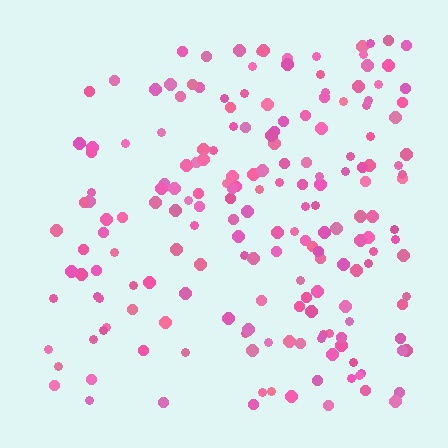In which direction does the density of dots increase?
From left to right, with the right side densest.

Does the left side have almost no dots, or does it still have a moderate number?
Still a moderate number, just noticeably fewer than the right.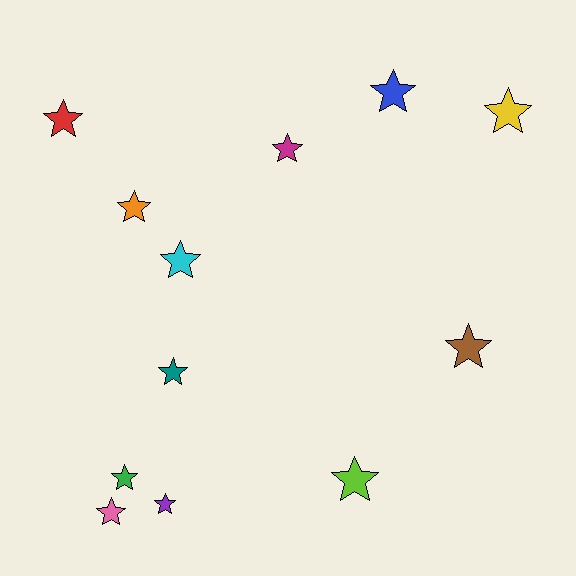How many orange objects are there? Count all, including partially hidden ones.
There is 1 orange object.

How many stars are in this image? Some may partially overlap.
There are 12 stars.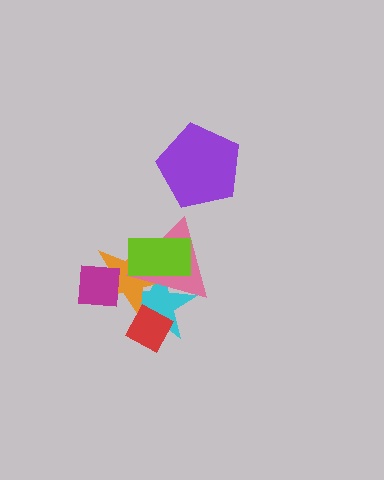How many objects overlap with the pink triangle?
3 objects overlap with the pink triangle.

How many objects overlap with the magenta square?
1 object overlaps with the magenta square.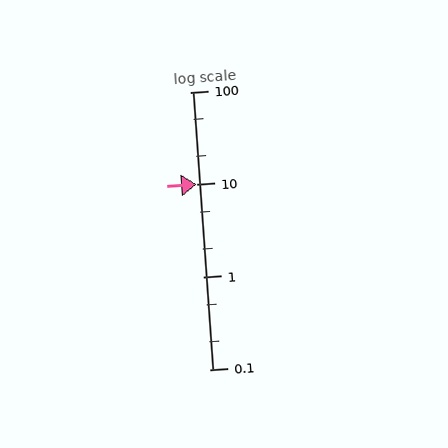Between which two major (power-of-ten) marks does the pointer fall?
The pointer is between 10 and 100.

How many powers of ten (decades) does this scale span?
The scale spans 3 decades, from 0.1 to 100.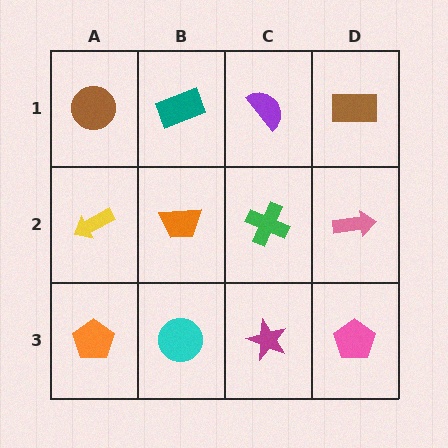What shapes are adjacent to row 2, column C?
A purple semicircle (row 1, column C), a magenta star (row 3, column C), an orange trapezoid (row 2, column B), a pink arrow (row 2, column D).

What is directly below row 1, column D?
A pink arrow.